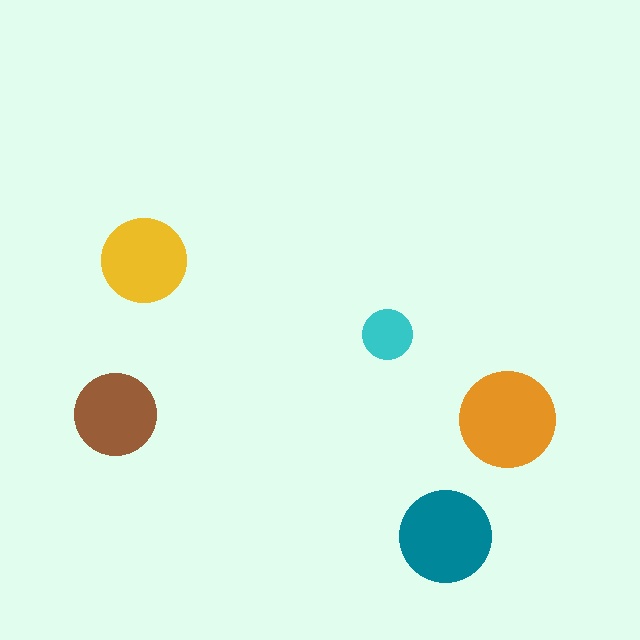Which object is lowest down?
The teal circle is bottommost.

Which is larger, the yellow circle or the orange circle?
The orange one.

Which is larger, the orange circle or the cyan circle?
The orange one.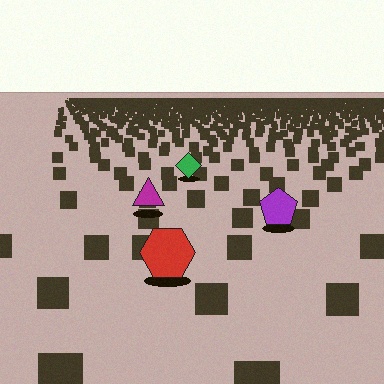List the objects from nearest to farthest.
From nearest to farthest: the red hexagon, the purple pentagon, the magenta triangle, the green diamond.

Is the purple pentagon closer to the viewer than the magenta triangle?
Yes. The purple pentagon is closer — you can tell from the texture gradient: the ground texture is coarser near it.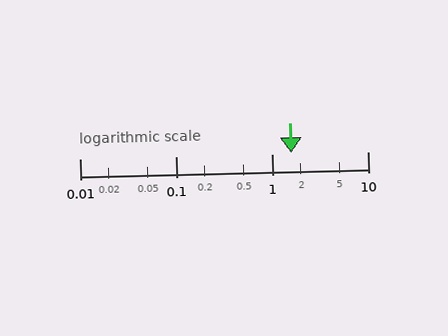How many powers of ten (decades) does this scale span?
The scale spans 3 decades, from 0.01 to 10.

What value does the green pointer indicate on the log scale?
The pointer indicates approximately 1.6.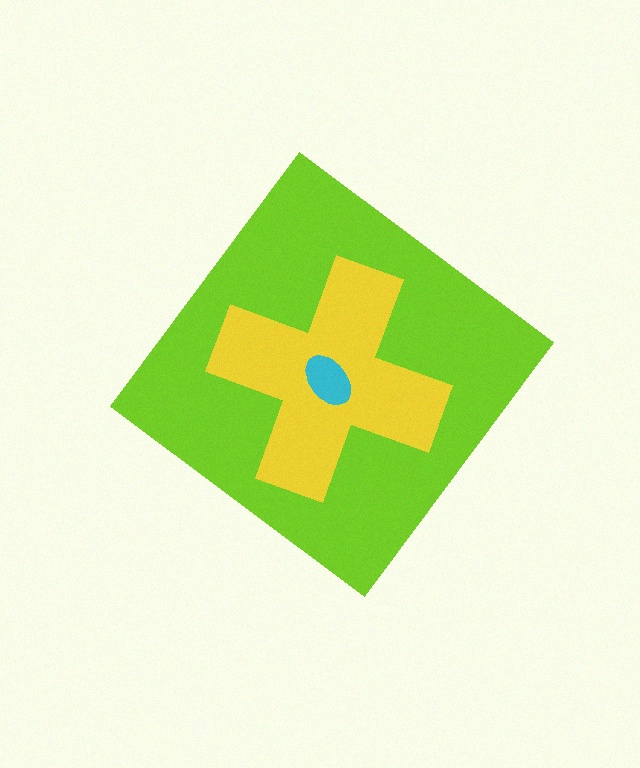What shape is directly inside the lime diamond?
The yellow cross.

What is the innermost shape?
The cyan ellipse.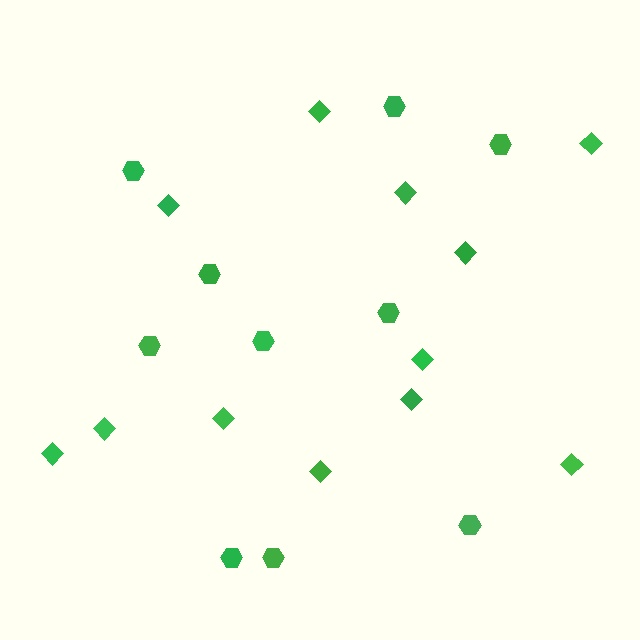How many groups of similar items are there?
There are 2 groups: one group of hexagons (10) and one group of diamonds (12).